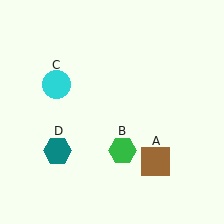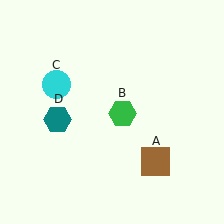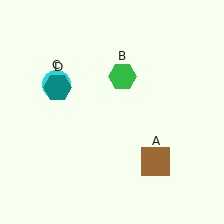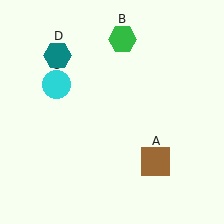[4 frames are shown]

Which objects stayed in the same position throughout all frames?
Brown square (object A) and cyan circle (object C) remained stationary.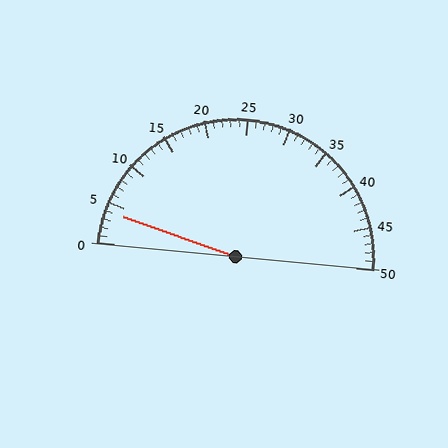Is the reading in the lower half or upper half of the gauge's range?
The reading is in the lower half of the range (0 to 50).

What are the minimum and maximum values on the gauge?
The gauge ranges from 0 to 50.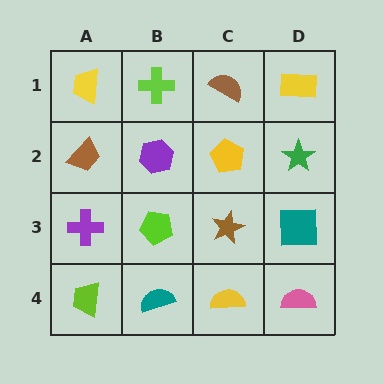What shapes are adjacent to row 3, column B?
A purple hexagon (row 2, column B), a teal semicircle (row 4, column B), a purple cross (row 3, column A), a brown star (row 3, column C).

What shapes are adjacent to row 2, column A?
A yellow trapezoid (row 1, column A), a purple cross (row 3, column A), a purple hexagon (row 2, column B).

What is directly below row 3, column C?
A yellow semicircle.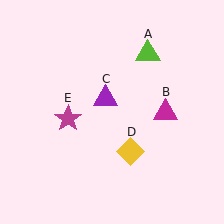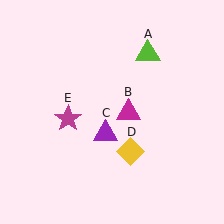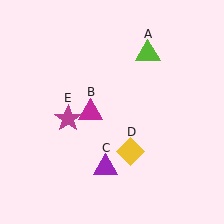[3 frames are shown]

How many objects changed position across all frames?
2 objects changed position: magenta triangle (object B), purple triangle (object C).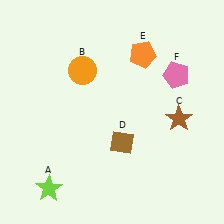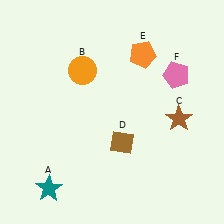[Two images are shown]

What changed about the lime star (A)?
In Image 1, A is lime. In Image 2, it changed to teal.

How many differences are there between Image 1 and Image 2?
There is 1 difference between the two images.